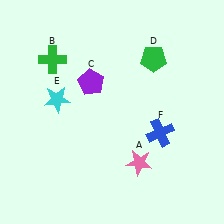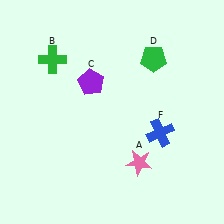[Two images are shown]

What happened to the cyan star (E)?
The cyan star (E) was removed in Image 2. It was in the top-left area of Image 1.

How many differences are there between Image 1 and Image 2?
There is 1 difference between the two images.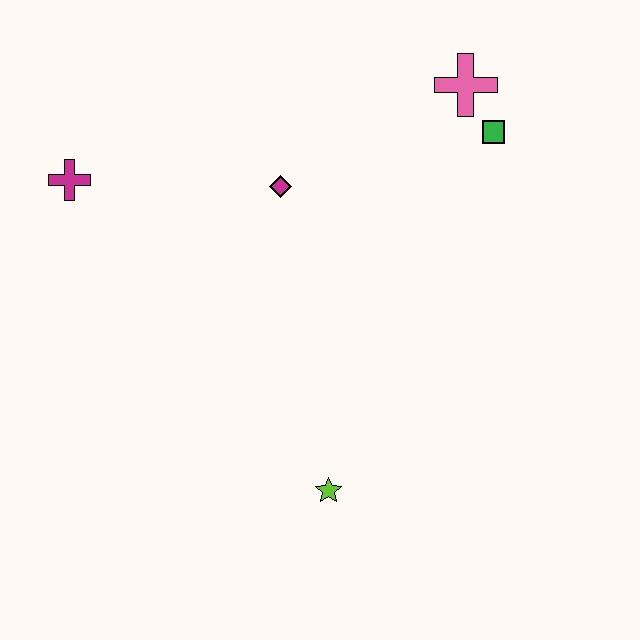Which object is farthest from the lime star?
The pink cross is farthest from the lime star.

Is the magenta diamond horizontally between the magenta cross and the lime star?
Yes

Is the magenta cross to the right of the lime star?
No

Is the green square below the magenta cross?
No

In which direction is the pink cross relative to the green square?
The pink cross is above the green square.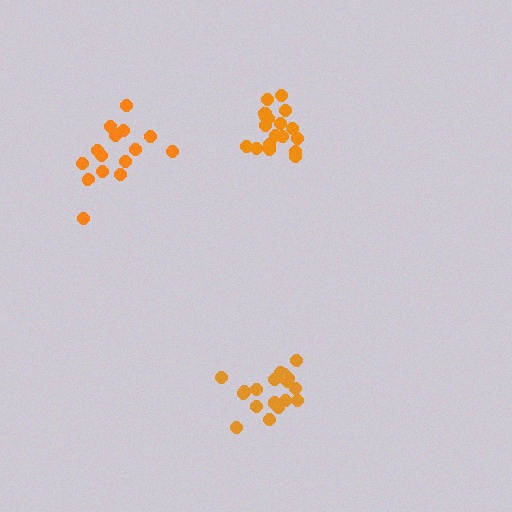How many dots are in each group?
Group 1: 15 dots, Group 2: 20 dots, Group 3: 18 dots (53 total).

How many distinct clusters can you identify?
There are 3 distinct clusters.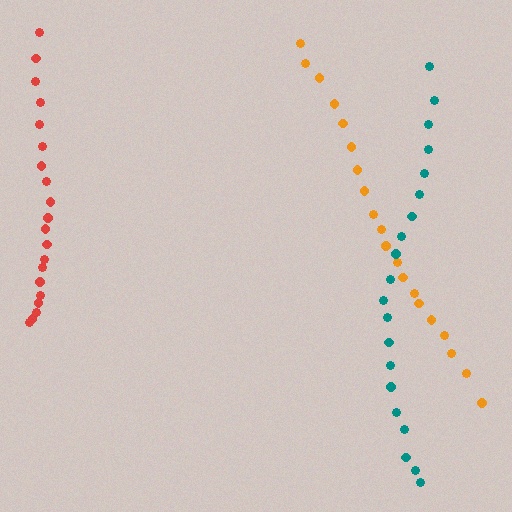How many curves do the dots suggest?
There are 3 distinct paths.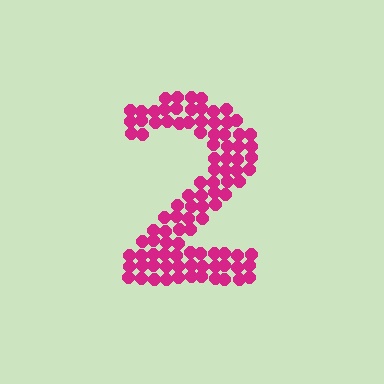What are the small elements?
The small elements are circles.